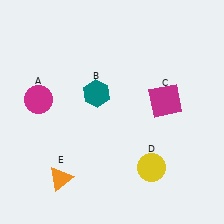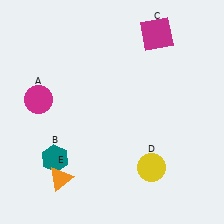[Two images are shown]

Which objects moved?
The objects that moved are: the teal hexagon (B), the magenta square (C).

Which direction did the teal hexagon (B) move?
The teal hexagon (B) moved down.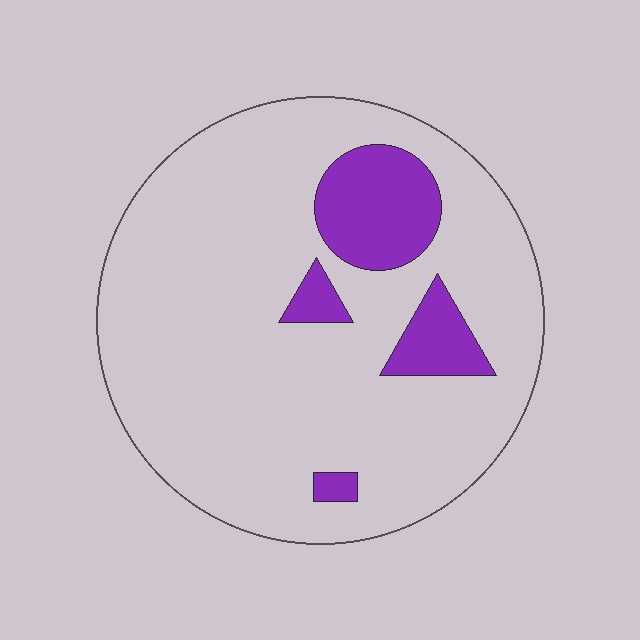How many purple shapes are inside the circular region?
4.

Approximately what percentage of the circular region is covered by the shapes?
Approximately 15%.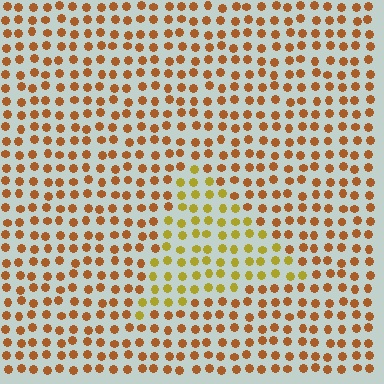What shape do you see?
I see a triangle.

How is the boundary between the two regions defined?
The boundary is defined purely by a slight shift in hue (about 32 degrees). Spacing, size, and orientation are identical on both sides.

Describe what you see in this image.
The image is filled with small brown elements in a uniform arrangement. A triangle-shaped region is visible where the elements are tinted to a slightly different hue, forming a subtle color boundary.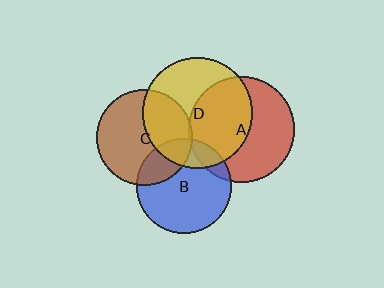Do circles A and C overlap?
Yes.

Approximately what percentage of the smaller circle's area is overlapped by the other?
Approximately 5%.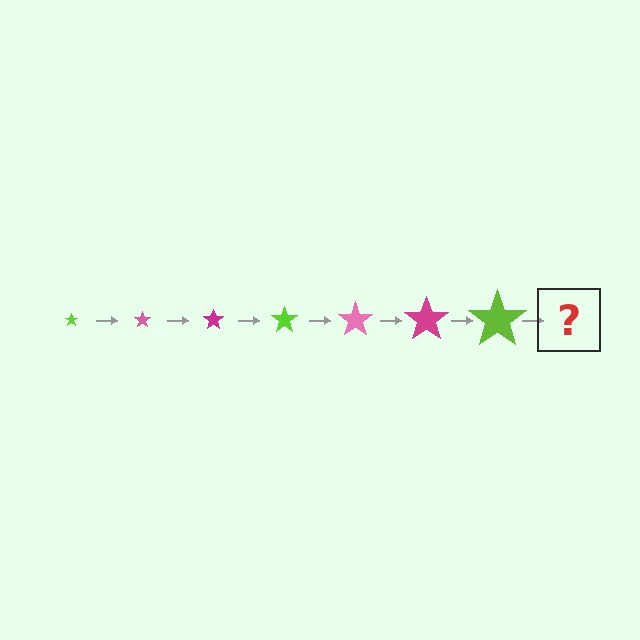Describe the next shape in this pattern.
It should be a pink star, larger than the previous one.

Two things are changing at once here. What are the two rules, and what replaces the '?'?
The two rules are that the star grows larger each step and the color cycles through lime, pink, and magenta. The '?' should be a pink star, larger than the previous one.